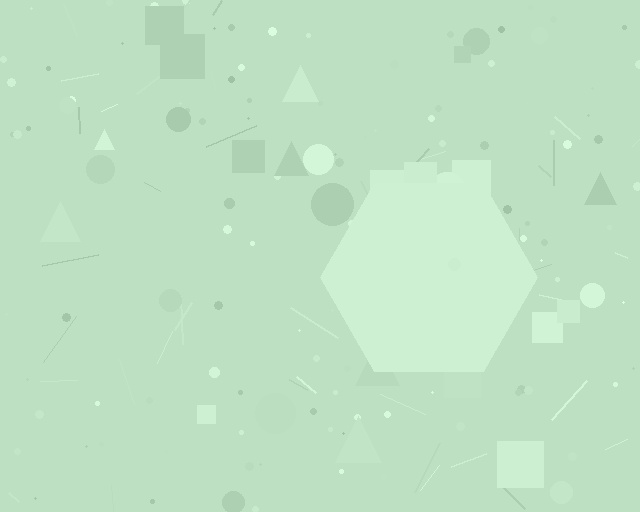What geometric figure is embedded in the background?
A hexagon is embedded in the background.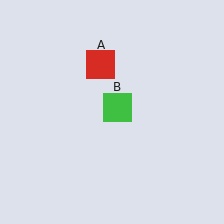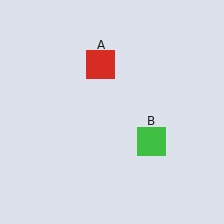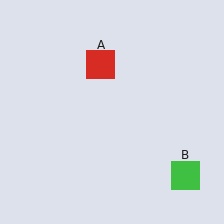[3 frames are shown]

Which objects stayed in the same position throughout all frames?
Red square (object A) remained stationary.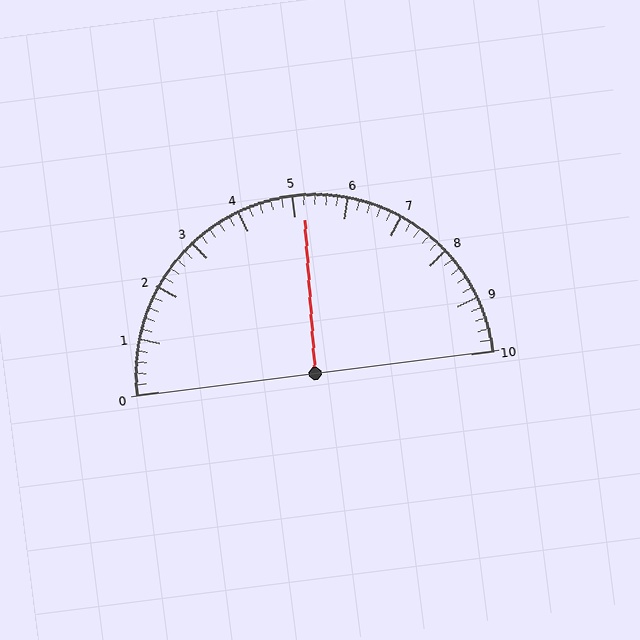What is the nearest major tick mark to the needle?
The nearest major tick mark is 5.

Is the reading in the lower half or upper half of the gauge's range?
The reading is in the upper half of the range (0 to 10).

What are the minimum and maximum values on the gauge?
The gauge ranges from 0 to 10.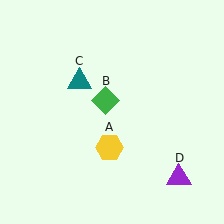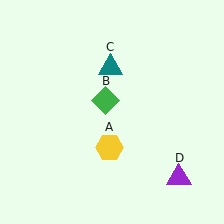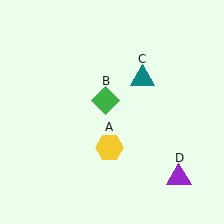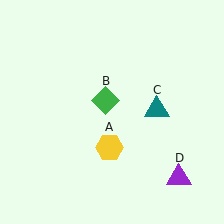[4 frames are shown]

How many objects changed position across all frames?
1 object changed position: teal triangle (object C).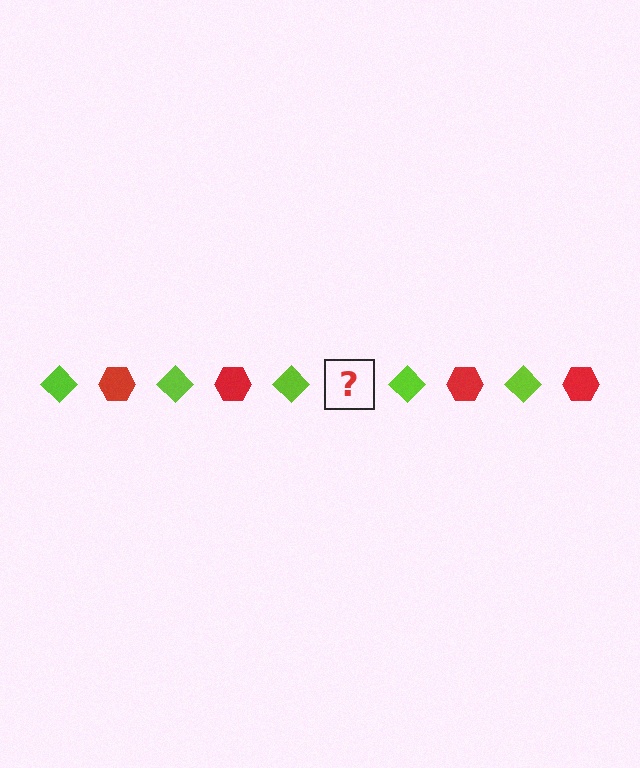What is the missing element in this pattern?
The missing element is a red hexagon.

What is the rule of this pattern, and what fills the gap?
The rule is that the pattern alternates between lime diamond and red hexagon. The gap should be filled with a red hexagon.